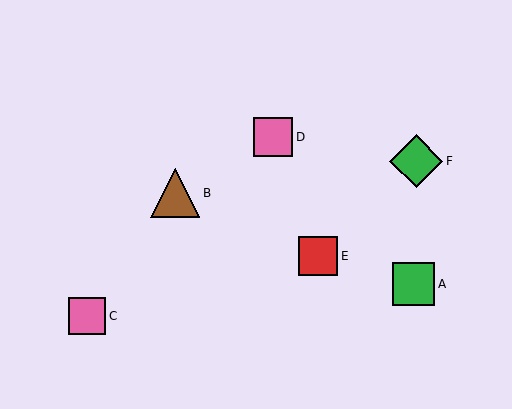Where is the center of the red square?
The center of the red square is at (318, 256).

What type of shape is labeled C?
Shape C is a pink square.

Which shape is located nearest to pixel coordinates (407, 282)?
The green square (labeled A) at (414, 284) is nearest to that location.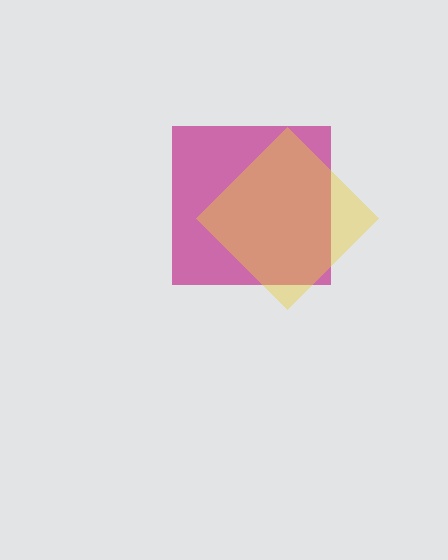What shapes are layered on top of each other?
The layered shapes are: a magenta square, a yellow diamond.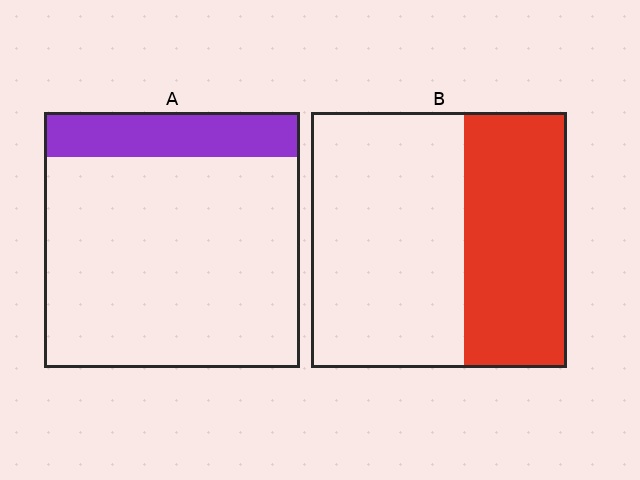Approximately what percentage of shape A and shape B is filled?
A is approximately 20% and B is approximately 40%.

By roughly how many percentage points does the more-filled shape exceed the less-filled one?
By roughly 25 percentage points (B over A).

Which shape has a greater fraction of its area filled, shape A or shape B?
Shape B.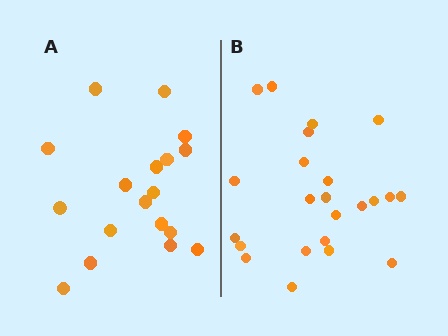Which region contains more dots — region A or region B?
Region B (the right region) has more dots.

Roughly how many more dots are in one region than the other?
Region B has about 5 more dots than region A.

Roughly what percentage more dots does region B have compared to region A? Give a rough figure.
About 30% more.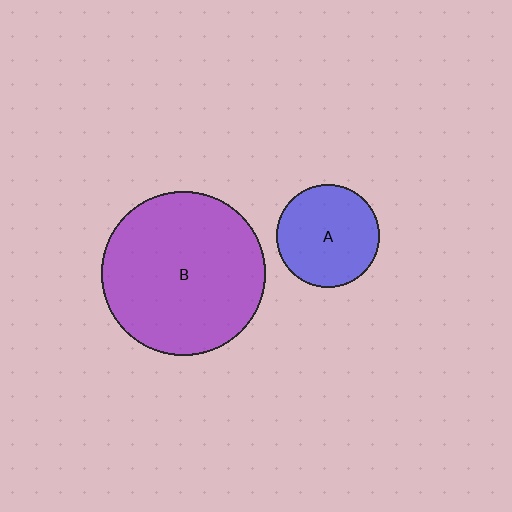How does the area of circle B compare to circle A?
Approximately 2.5 times.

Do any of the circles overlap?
No, none of the circles overlap.